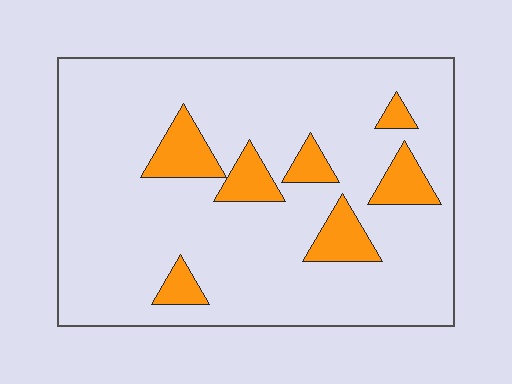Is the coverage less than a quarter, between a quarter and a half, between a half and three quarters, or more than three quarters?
Less than a quarter.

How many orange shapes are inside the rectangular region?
7.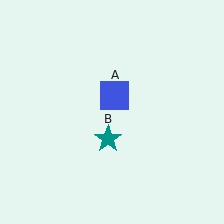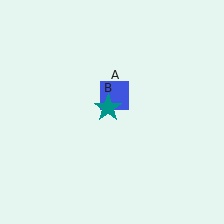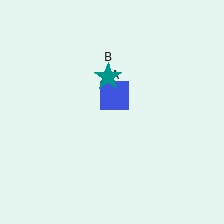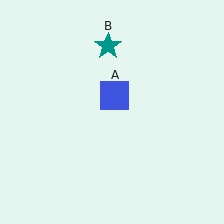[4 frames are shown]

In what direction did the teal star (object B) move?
The teal star (object B) moved up.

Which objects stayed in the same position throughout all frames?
Blue square (object A) remained stationary.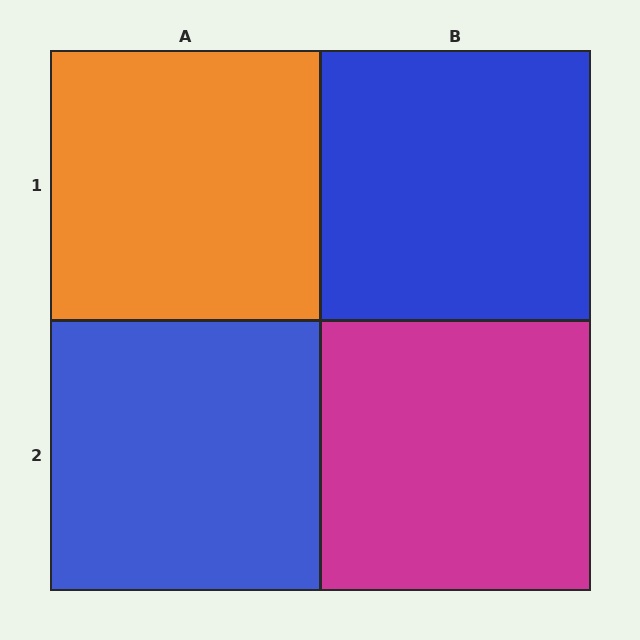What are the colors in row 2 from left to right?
Blue, magenta.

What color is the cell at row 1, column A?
Orange.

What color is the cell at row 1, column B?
Blue.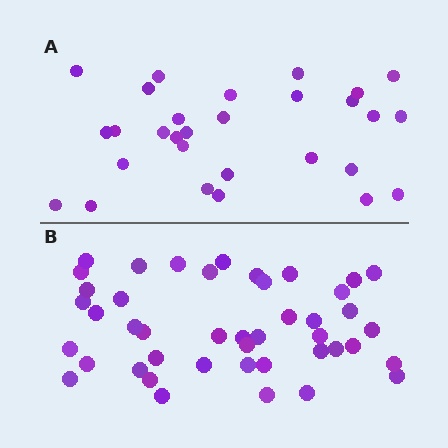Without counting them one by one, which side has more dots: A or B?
Region B (the bottom region) has more dots.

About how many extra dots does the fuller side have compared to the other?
Region B has approximately 15 more dots than region A.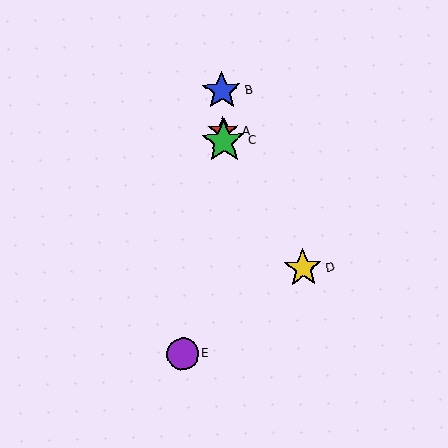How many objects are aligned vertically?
3 objects (A, B, C) are aligned vertically.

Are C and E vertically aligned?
No, C is at x≈223 and E is at x≈183.